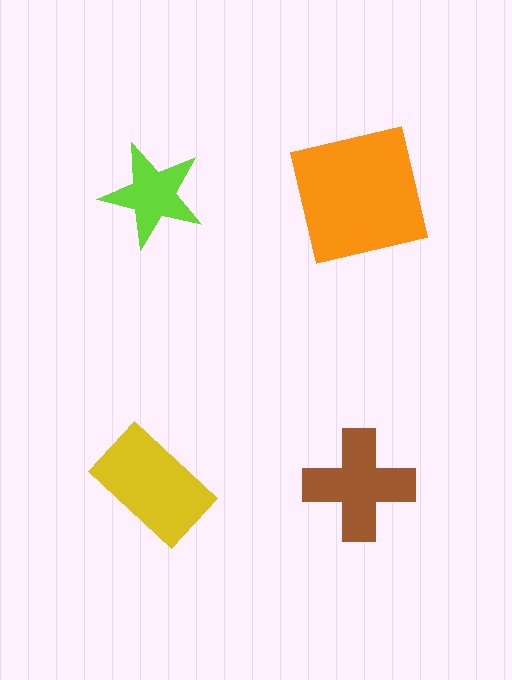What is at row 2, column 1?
A yellow rectangle.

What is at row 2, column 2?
A brown cross.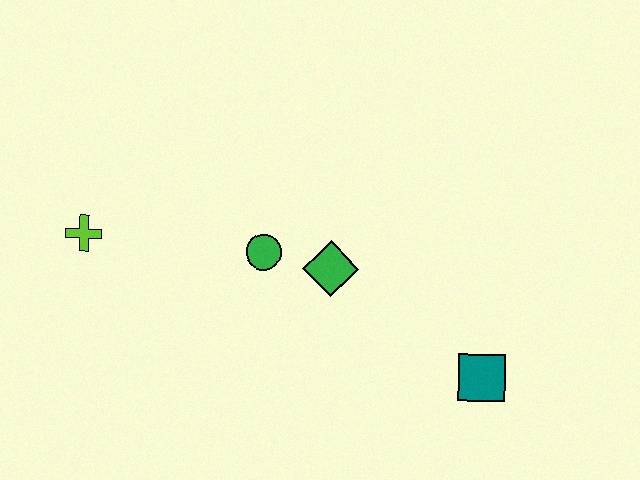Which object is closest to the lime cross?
The green circle is closest to the lime cross.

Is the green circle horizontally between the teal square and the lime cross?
Yes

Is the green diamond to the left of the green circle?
No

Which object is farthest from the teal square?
The lime cross is farthest from the teal square.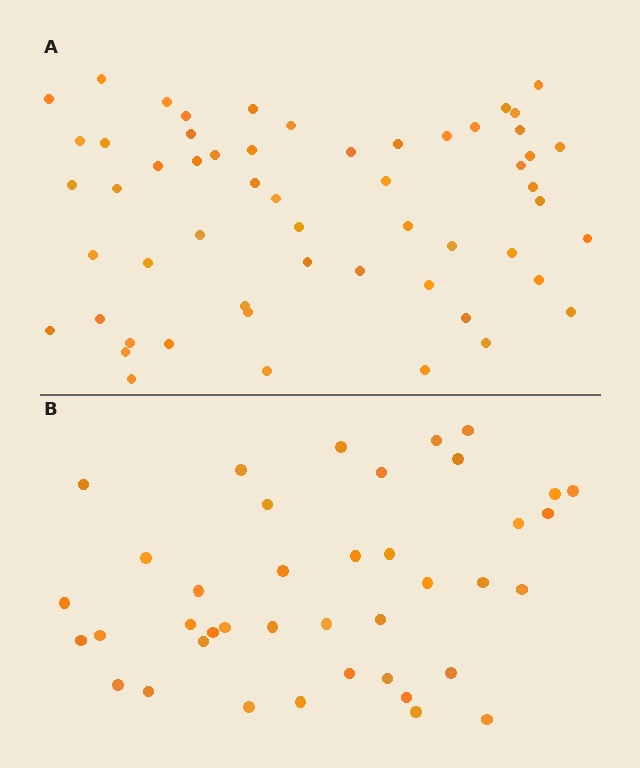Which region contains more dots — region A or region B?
Region A (the top region) has more dots.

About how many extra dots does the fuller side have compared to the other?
Region A has approximately 15 more dots than region B.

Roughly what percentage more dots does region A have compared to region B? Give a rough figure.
About 40% more.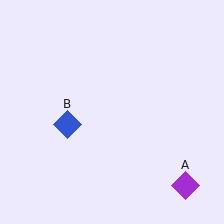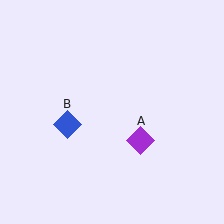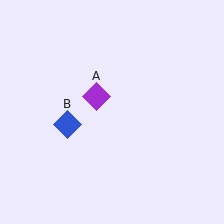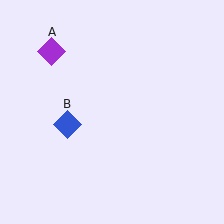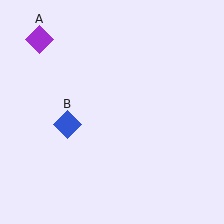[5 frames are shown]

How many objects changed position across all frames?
1 object changed position: purple diamond (object A).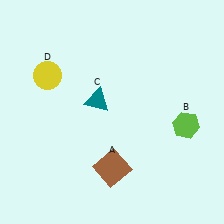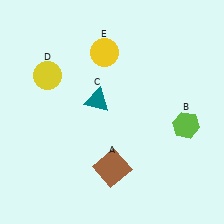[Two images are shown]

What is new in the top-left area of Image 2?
A yellow circle (E) was added in the top-left area of Image 2.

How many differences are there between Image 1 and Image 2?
There is 1 difference between the two images.